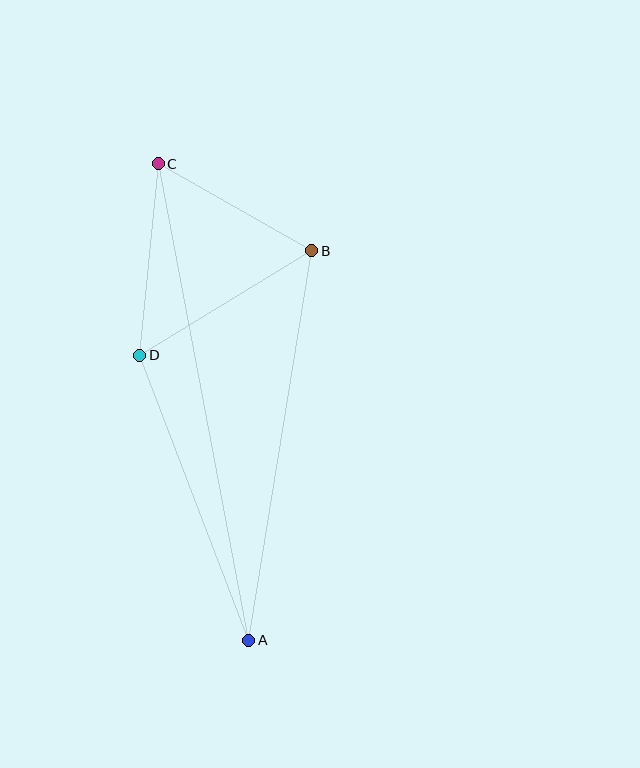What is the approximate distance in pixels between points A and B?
The distance between A and B is approximately 394 pixels.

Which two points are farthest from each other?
Points A and C are farthest from each other.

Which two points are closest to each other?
Points B and C are closest to each other.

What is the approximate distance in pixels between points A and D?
The distance between A and D is approximately 305 pixels.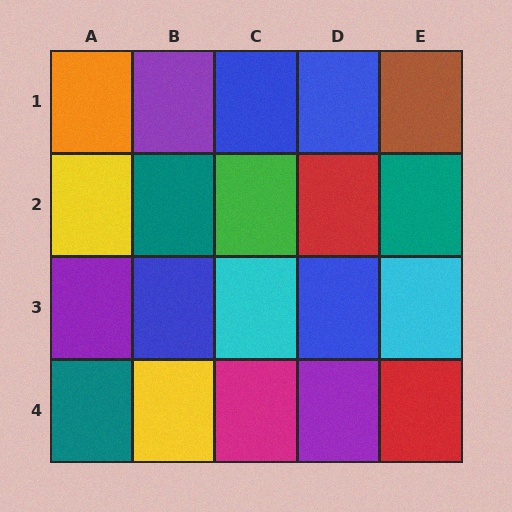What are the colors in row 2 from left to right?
Yellow, teal, green, red, teal.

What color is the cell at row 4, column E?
Red.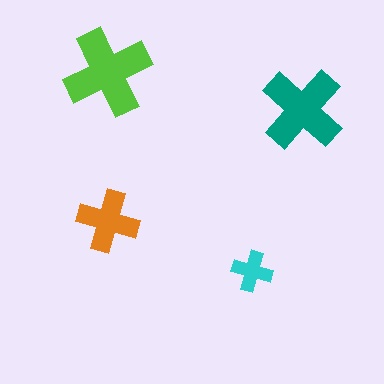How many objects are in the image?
There are 4 objects in the image.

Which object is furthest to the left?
The lime cross is leftmost.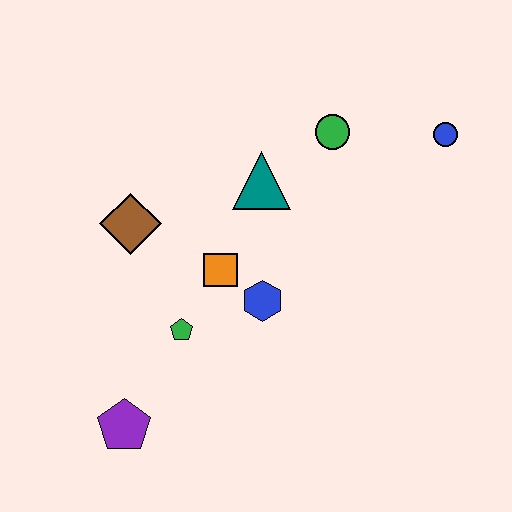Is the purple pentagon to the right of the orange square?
No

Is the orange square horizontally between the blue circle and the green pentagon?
Yes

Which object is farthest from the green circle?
The purple pentagon is farthest from the green circle.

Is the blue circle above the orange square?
Yes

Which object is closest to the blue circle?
The green circle is closest to the blue circle.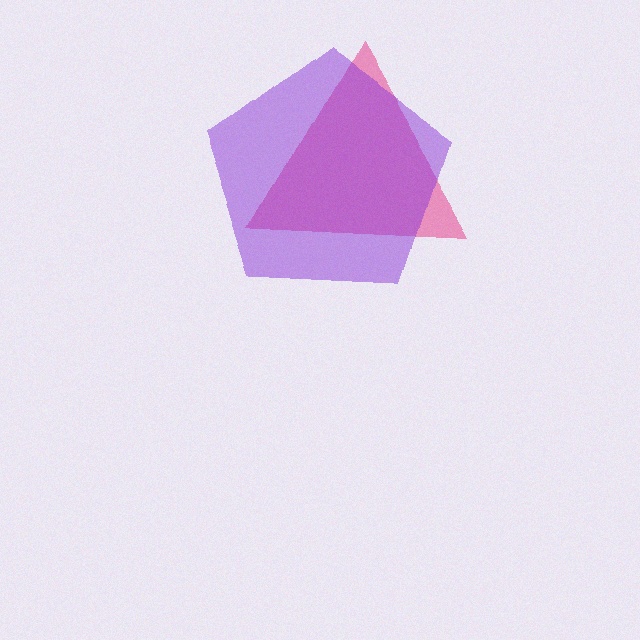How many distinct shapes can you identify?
There are 2 distinct shapes: a pink triangle, a purple pentagon.